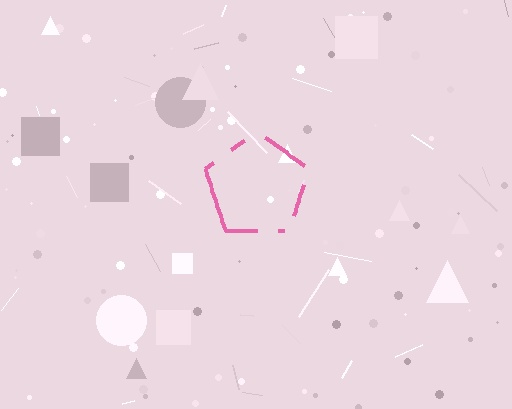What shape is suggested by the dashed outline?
The dashed outline suggests a pentagon.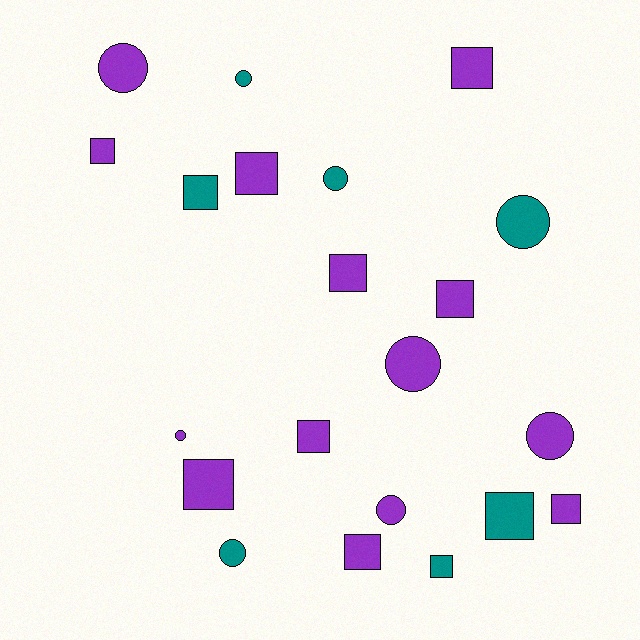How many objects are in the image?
There are 21 objects.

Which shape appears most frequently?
Square, with 12 objects.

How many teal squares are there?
There are 3 teal squares.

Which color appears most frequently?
Purple, with 14 objects.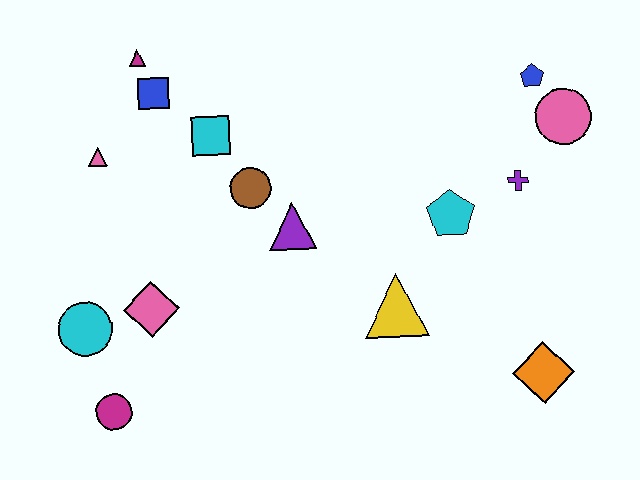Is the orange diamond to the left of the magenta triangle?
No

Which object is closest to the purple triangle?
The brown circle is closest to the purple triangle.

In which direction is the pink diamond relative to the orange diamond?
The pink diamond is to the left of the orange diamond.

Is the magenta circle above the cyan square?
No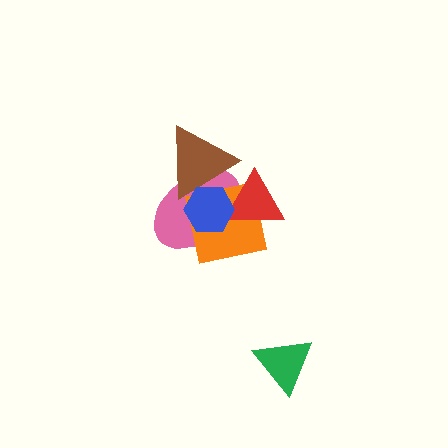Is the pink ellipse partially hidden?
Yes, it is partially covered by another shape.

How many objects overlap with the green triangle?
0 objects overlap with the green triangle.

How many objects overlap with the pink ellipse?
4 objects overlap with the pink ellipse.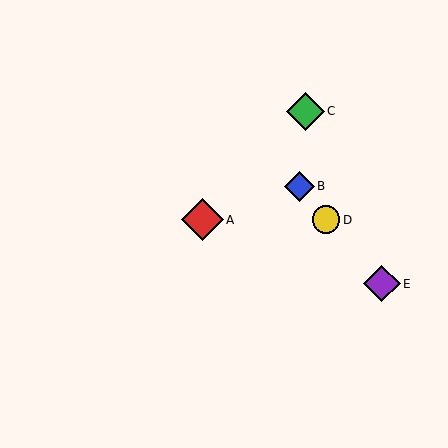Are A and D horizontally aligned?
Yes, both are at y≈220.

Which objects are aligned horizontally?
Objects A, D are aligned horizontally.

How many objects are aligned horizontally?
2 objects (A, D) are aligned horizontally.